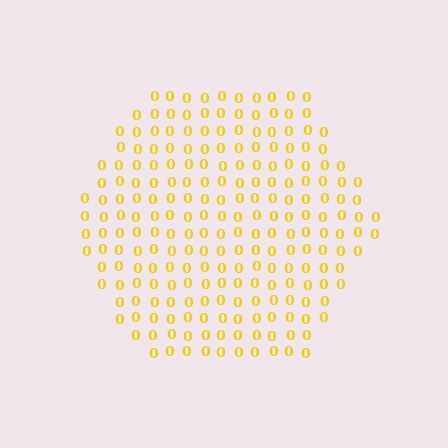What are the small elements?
The small elements are digit 0's.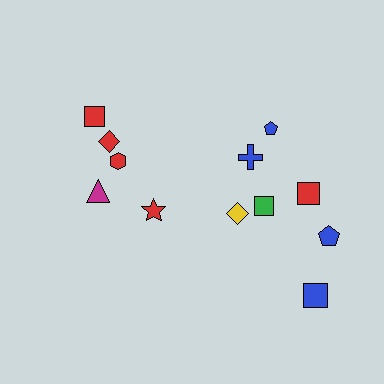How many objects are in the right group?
There are 7 objects.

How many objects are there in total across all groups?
There are 12 objects.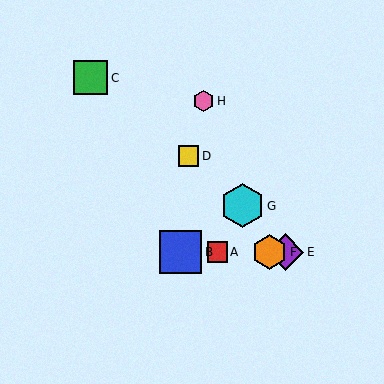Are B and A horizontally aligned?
Yes, both are at y≈252.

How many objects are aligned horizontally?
4 objects (A, B, E, F) are aligned horizontally.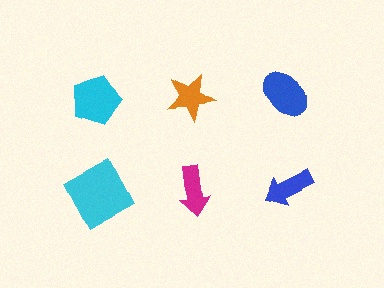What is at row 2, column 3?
A blue arrow.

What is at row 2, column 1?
A cyan square.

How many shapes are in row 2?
3 shapes.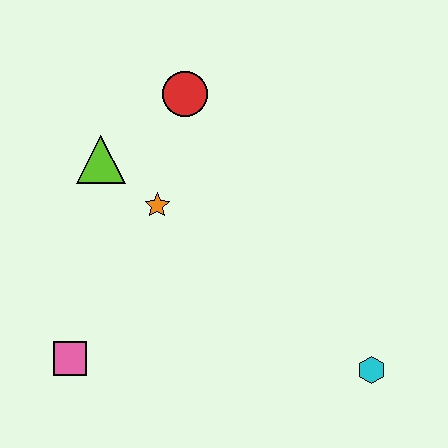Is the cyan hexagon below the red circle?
Yes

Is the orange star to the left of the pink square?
No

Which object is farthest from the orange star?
The cyan hexagon is farthest from the orange star.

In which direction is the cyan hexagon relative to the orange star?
The cyan hexagon is to the right of the orange star.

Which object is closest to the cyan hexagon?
The orange star is closest to the cyan hexagon.